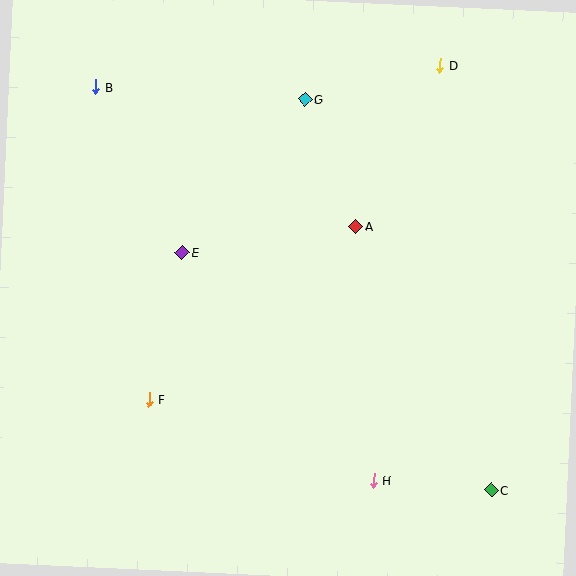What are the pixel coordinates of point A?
Point A is at (356, 227).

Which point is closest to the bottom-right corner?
Point C is closest to the bottom-right corner.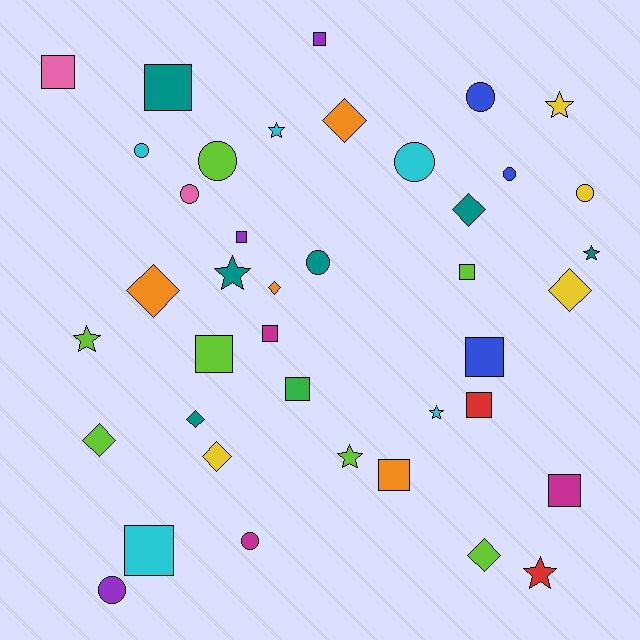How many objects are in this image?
There are 40 objects.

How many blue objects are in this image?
There are 3 blue objects.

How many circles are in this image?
There are 10 circles.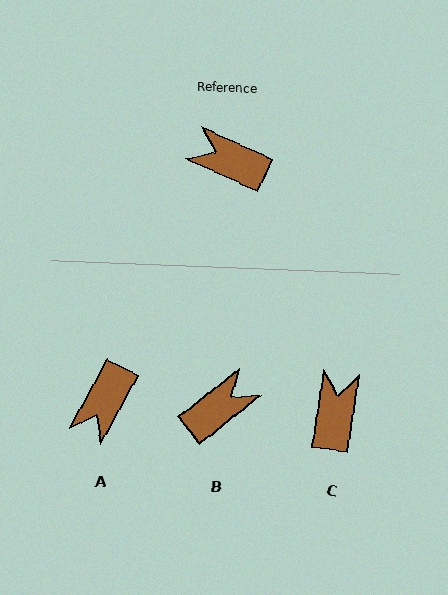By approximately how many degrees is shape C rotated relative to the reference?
Approximately 74 degrees clockwise.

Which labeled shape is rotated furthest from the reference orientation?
B, about 117 degrees away.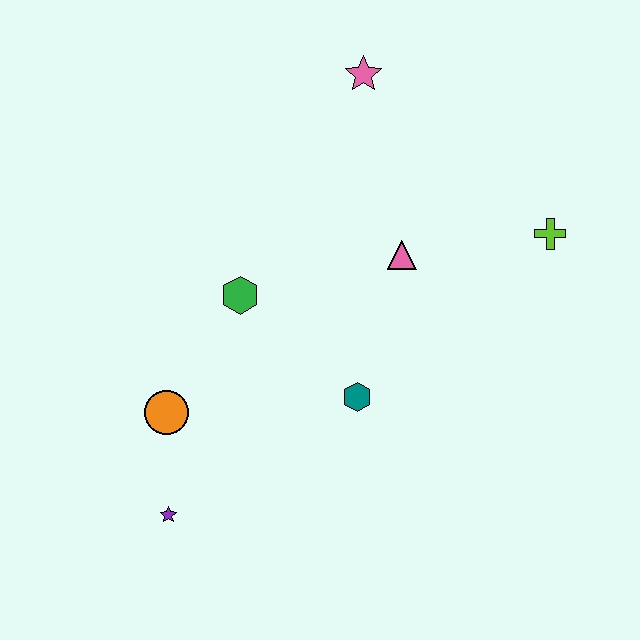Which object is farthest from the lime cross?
The purple star is farthest from the lime cross.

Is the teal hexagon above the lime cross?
No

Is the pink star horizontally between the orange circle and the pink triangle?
Yes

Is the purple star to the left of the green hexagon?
Yes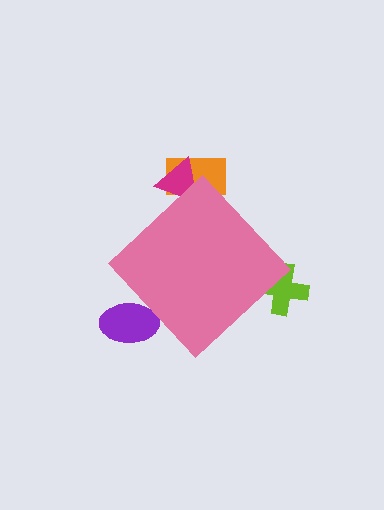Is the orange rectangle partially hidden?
Yes, the orange rectangle is partially hidden behind the pink diamond.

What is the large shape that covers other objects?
A pink diamond.